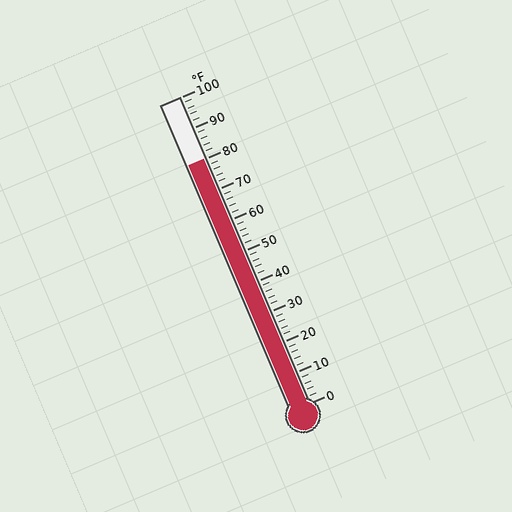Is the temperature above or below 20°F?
The temperature is above 20°F.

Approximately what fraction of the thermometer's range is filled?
The thermometer is filled to approximately 80% of its range.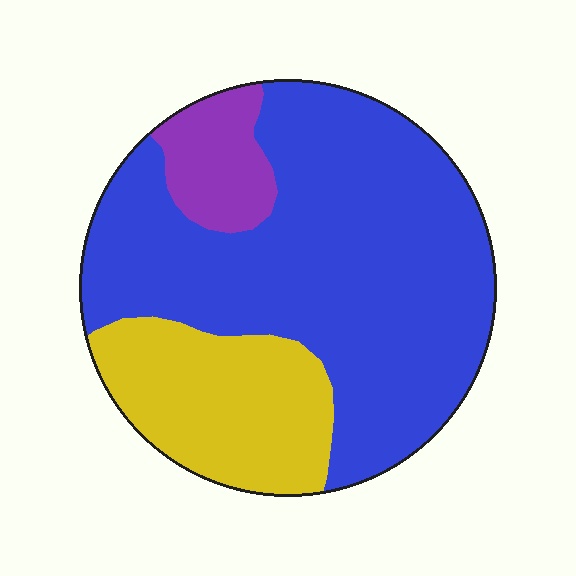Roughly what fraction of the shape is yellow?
Yellow takes up about one quarter (1/4) of the shape.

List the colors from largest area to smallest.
From largest to smallest: blue, yellow, purple.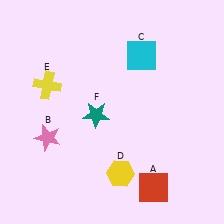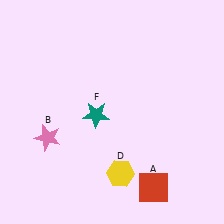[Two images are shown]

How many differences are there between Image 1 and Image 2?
There are 2 differences between the two images.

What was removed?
The yellow cross (E), the cyan square (C) were removed in Image 2.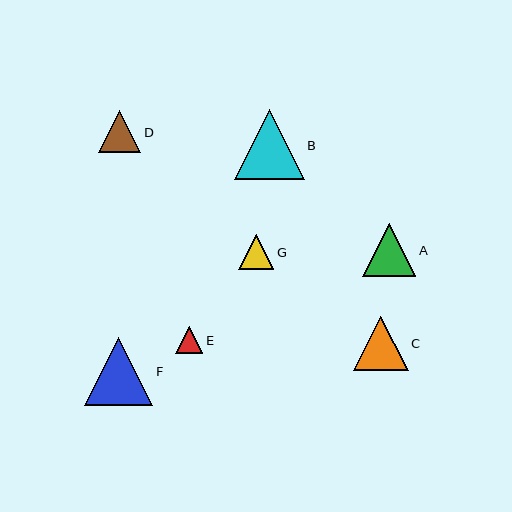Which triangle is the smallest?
Triangle E is the smallest with a size of approximately 27 pixels.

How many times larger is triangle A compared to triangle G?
Triangle A is approximately 1.5 times the size of triangle G.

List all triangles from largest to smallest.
From largest to smallest: B, F, C, A, D, G, E.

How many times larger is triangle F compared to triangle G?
Triangle F is approximately 1.9 times the size of triangle G.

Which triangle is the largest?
Triangle B is the largest with a size of approximately 70 pixels.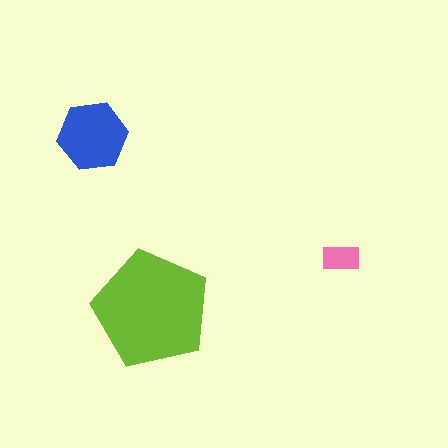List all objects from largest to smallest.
The lime pentagon, the blue hexagon, the pink rectangle.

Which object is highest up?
The blue hexagon is topmost.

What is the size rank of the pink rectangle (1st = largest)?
3rd.